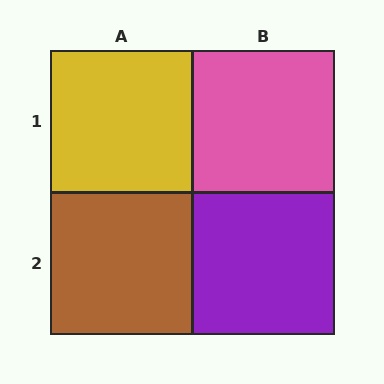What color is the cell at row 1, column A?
Yellow.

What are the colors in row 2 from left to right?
Brown, purple.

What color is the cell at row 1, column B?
Pink.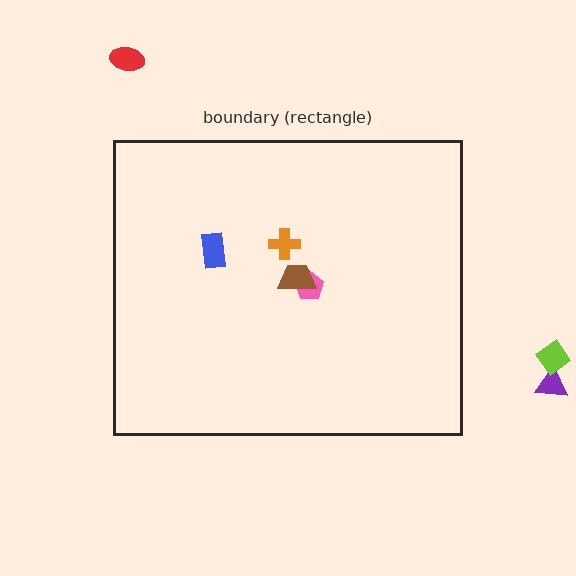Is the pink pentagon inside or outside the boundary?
Inside.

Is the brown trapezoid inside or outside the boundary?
Inside.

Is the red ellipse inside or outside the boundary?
Outside.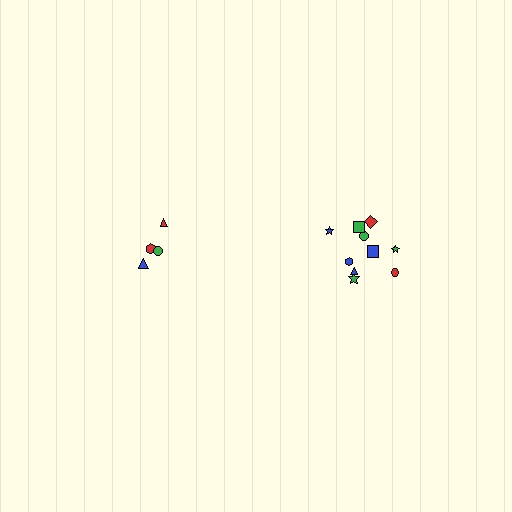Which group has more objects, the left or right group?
The right group.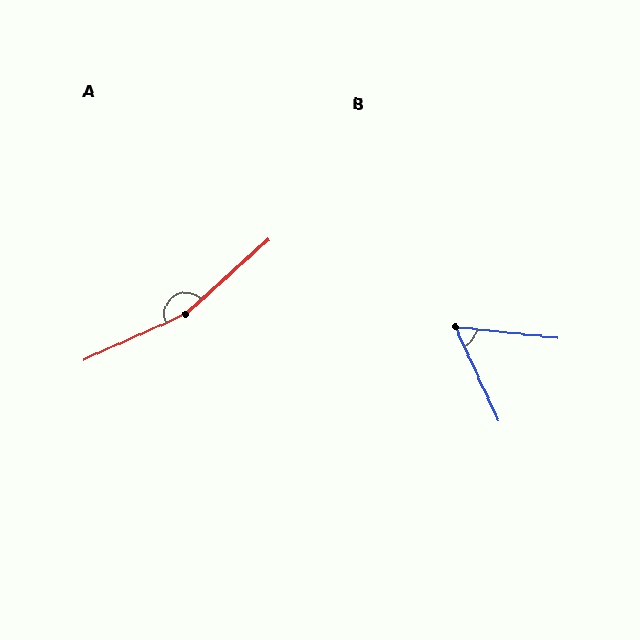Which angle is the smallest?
B, at approximately 59 degrees.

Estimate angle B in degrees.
Approximately 59 degrees.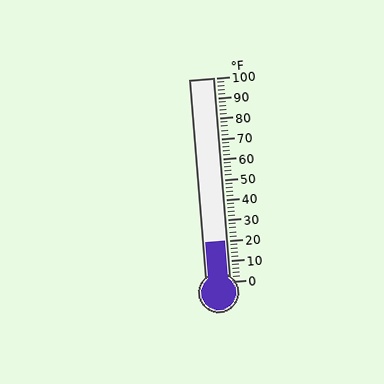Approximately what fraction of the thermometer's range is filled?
The thermometer is filled to approximately 20% of its range.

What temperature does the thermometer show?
The thermometer shows approximately 20°F.